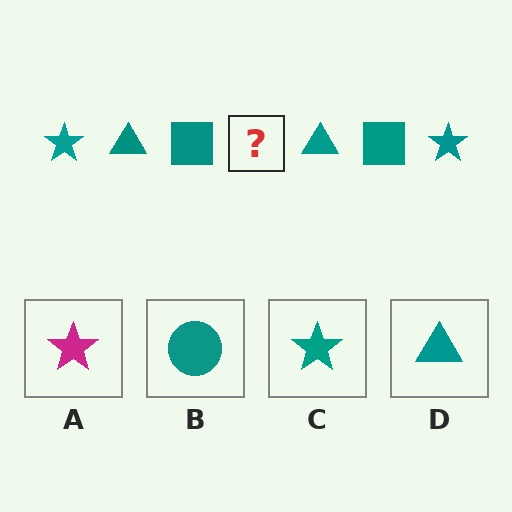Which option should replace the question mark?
Option C.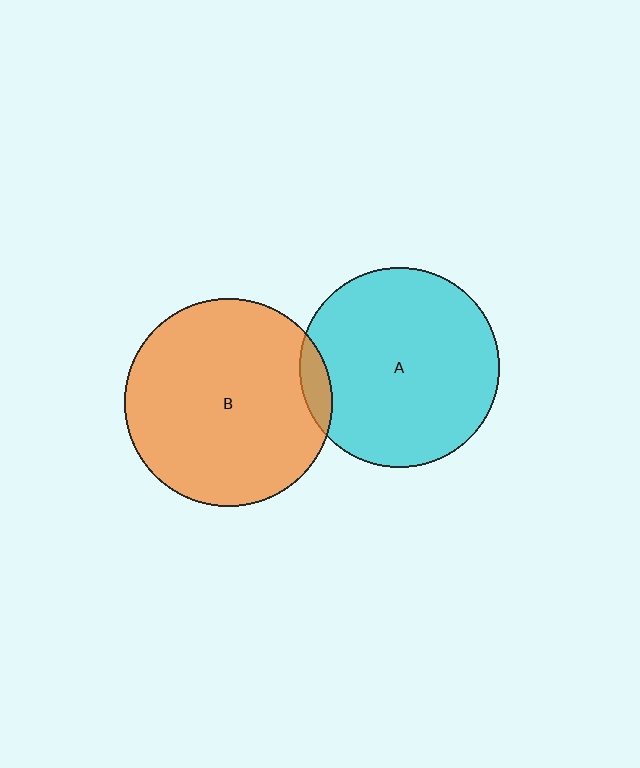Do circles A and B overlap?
Yes.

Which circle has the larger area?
Circle B (orange).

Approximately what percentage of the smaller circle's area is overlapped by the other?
Approximately 5%.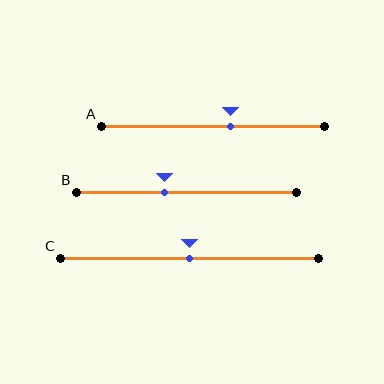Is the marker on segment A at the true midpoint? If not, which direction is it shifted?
No, the marker on segment A is shifted to the right by about 8% of the segment length.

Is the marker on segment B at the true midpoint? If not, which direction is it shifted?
No, the marker on segment B is shifted to the left by about 10% of the segment length.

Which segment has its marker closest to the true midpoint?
Segment C has its marker closest to the true midpoint.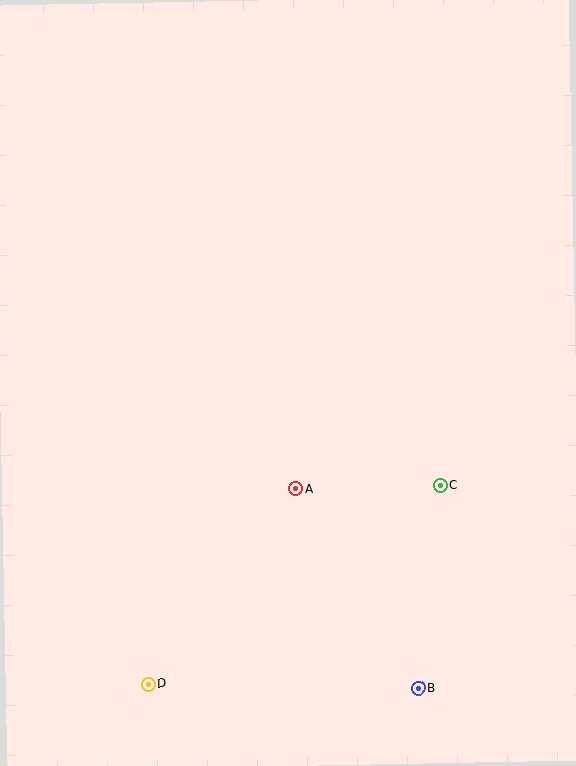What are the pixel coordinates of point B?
Point B is at (418, 688).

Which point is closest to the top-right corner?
Point C is closest to the top-right corner.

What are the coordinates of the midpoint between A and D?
The midpoint between A and D is at (222, 586).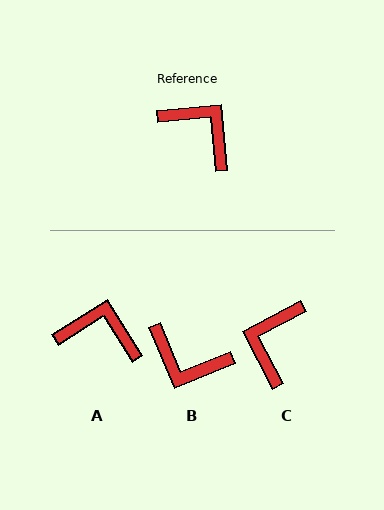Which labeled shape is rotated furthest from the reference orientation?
B, about 163 degrees away.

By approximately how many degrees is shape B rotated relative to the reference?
Approximately 163 degrees clockwise.